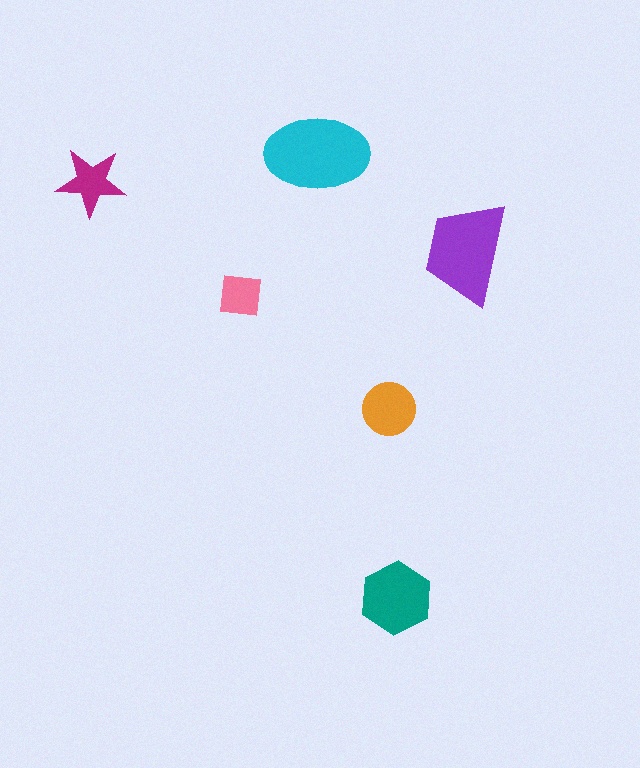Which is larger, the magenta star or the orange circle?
The orange circle.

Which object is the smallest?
The pink square.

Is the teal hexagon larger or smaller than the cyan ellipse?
Smaller.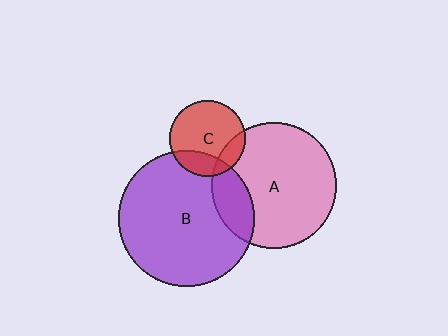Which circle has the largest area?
Circle B (purple).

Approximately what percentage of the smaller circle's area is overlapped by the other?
Approximately 20%.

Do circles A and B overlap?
Yes.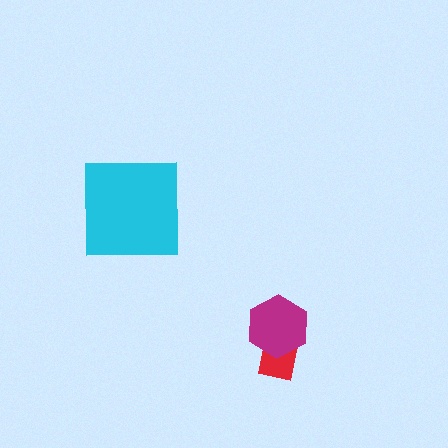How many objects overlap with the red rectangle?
1 object overlaps with the red rectangle.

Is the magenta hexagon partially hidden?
No, no other shape covers it.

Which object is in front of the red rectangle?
The magenta hexagon is in front of the red rectangle.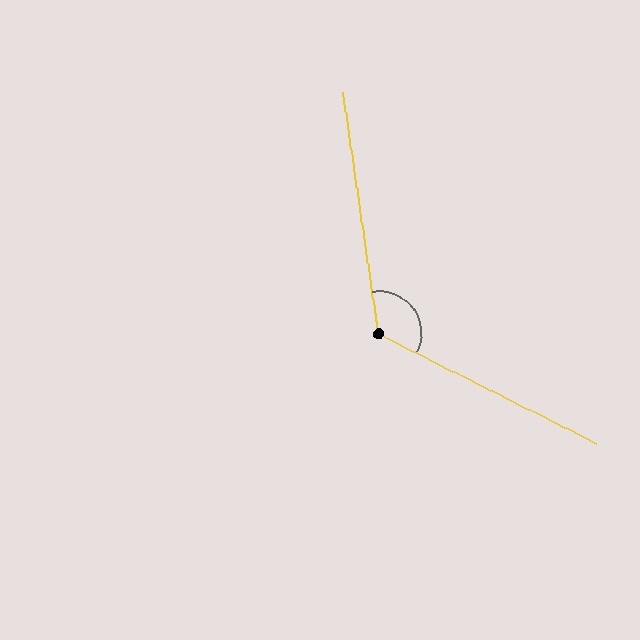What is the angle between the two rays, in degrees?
Approximately 125 degrees.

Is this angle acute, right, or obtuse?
It is obtuse.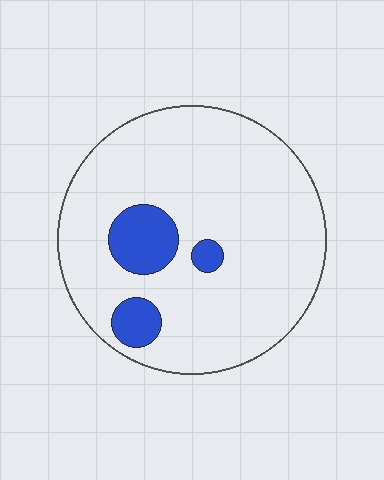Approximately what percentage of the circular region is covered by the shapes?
Approximately 10%.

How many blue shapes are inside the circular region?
3.